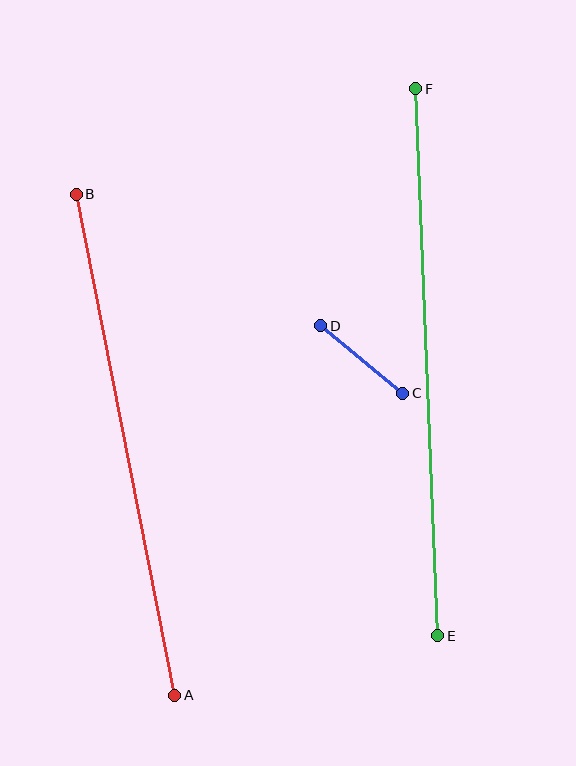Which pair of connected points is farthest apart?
Points E and F are farthest apart.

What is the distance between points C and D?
The distance is approximately 107 pixels.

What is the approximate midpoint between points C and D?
The midpoint is at approximately (362, 359) pixels.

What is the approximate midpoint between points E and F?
The midpoint is at approximately (427, 362) pixels.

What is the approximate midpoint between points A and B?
The midpoint is at approximately (125, 445) pixels.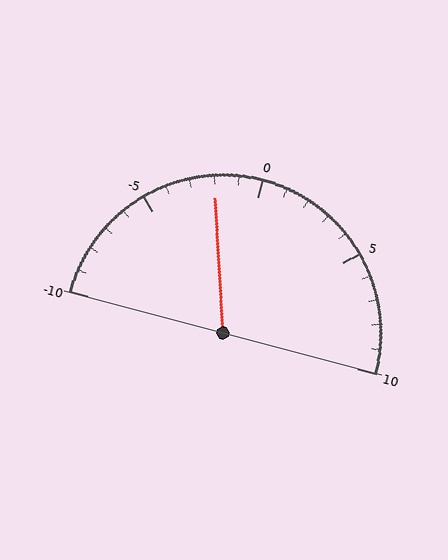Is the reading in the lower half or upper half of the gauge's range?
The reading is in the lower half of the range (-10 to 10).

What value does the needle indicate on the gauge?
The needle indicates approximately -2.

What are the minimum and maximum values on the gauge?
The gauge ranges from -10 to 10.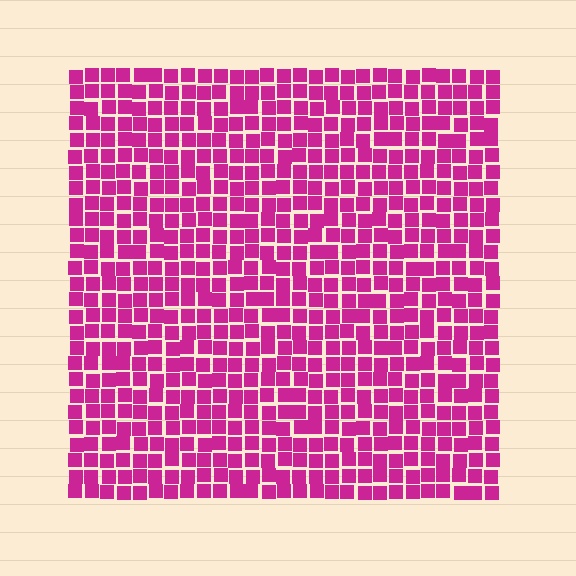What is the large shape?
The large shape is a square.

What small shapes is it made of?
It is made of small squares.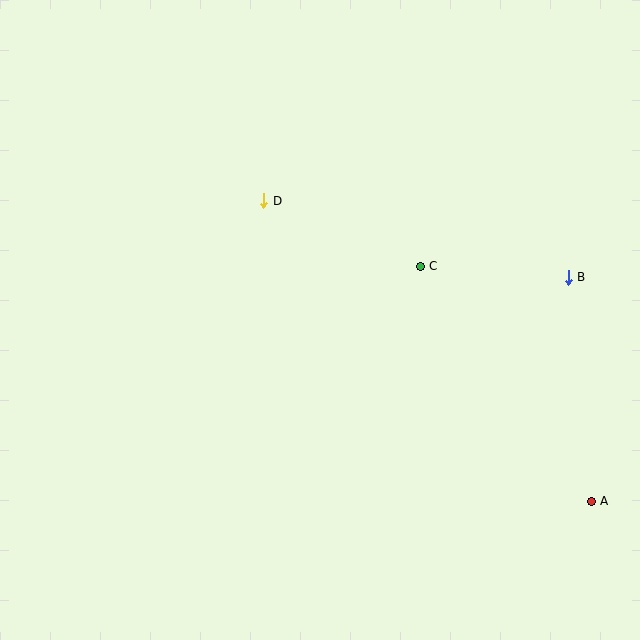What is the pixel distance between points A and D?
The distance between A and D is 444 pixels.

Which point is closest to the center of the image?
Point C at (420, 266) is closest to the center.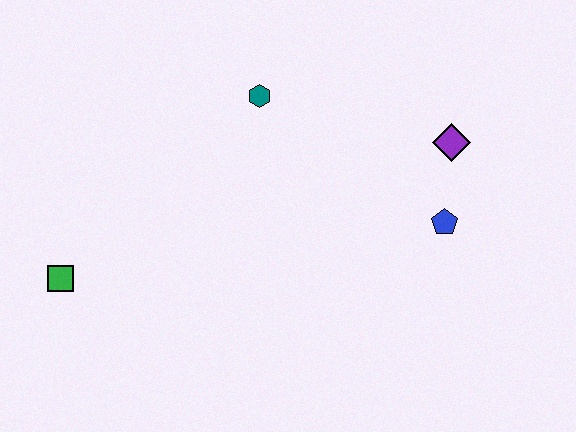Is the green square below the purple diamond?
Yes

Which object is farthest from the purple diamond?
The green square is farthest from the purple diamond.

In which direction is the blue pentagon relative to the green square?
The blue pentagon is to the right of the green square.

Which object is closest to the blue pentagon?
The purple diamond is closest to the blue pentagon.